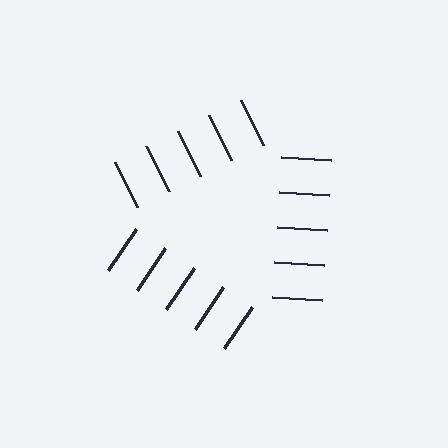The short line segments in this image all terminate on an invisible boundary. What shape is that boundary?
An illusory triangle — the line segments terminate on its edges but no continuous stroke is drawn.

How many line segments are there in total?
15 — 5 along each of the 3 edges.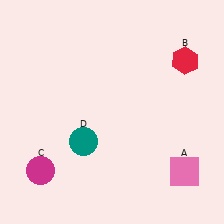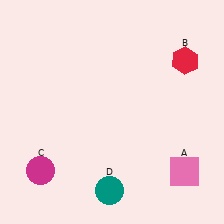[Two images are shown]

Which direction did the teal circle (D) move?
The teal circle (D) moved down.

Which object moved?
The teal circle (D) moved down.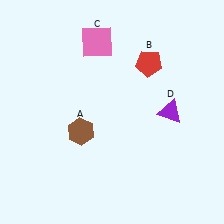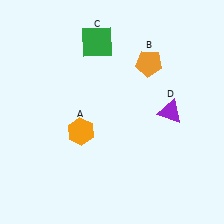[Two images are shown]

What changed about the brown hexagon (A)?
In Image 1, A is brown. In Image 2, it changed to orange.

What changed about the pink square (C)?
In Image 1, C is pink. In Image 2, it changed to green.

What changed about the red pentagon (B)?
In Image 1, B is red. In Image 2, it changed to orange.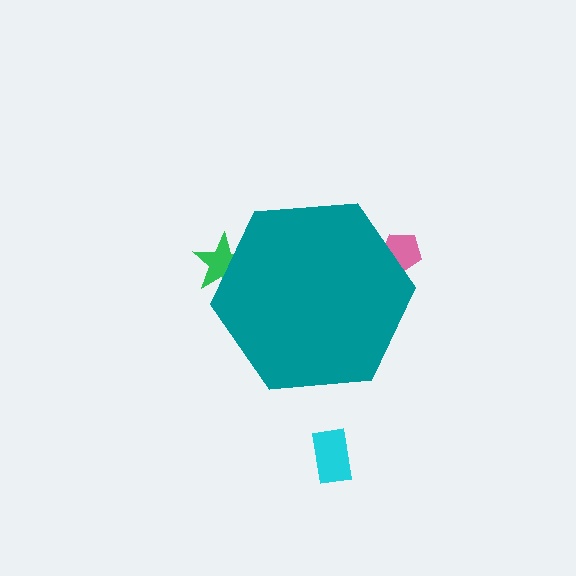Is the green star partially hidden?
Yes, the green star is partially hidden behind the teal hexagon.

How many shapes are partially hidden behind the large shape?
2 shapes are partially hidden.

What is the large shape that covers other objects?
A teal hexagon.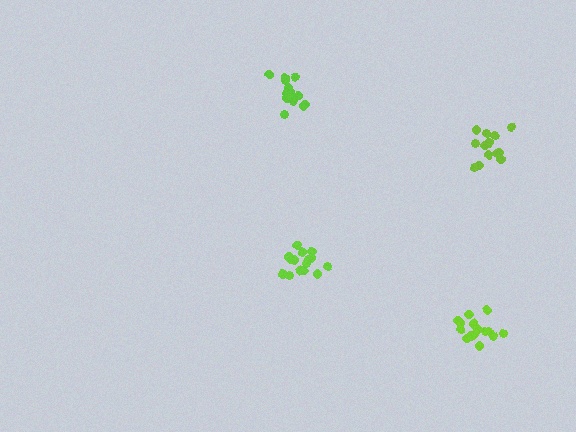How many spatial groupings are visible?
There are 4 spatial groupings.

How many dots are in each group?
Group 1: 15 dots, Group 2: 15 dots, Group 3: 13 dots, Group 4: 16 dots (59 total).